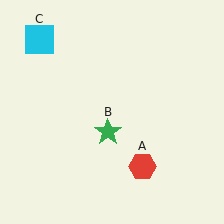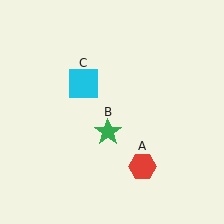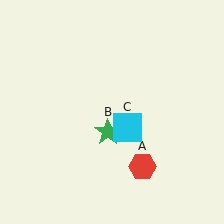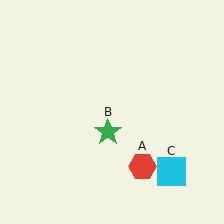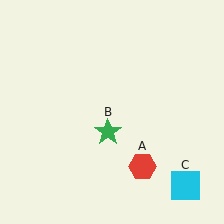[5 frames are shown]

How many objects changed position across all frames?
1 object changed position: cyan square (object C).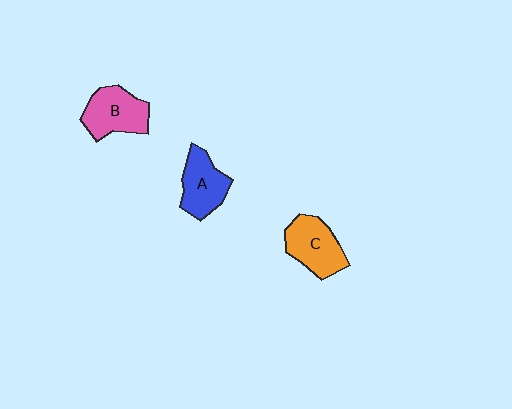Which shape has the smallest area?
Shape A (blue).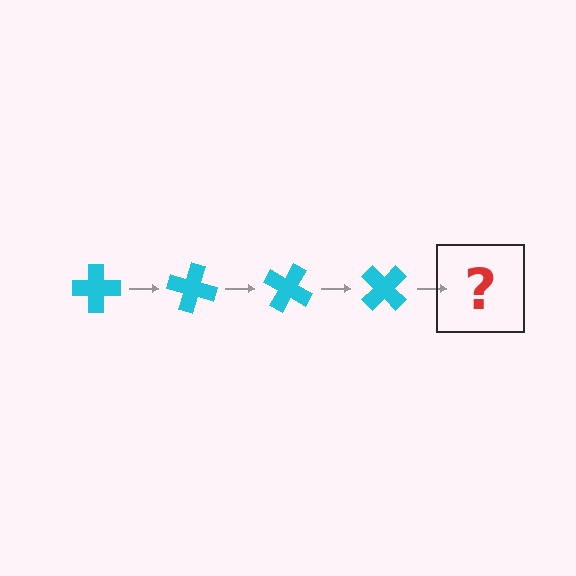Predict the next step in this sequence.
The next step is a cyan cross rotated 60 degrees.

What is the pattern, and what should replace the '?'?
The pattern is that the cross rotates 15 degrees each step. The '?' should be a cyan cross rotated 60 degrees.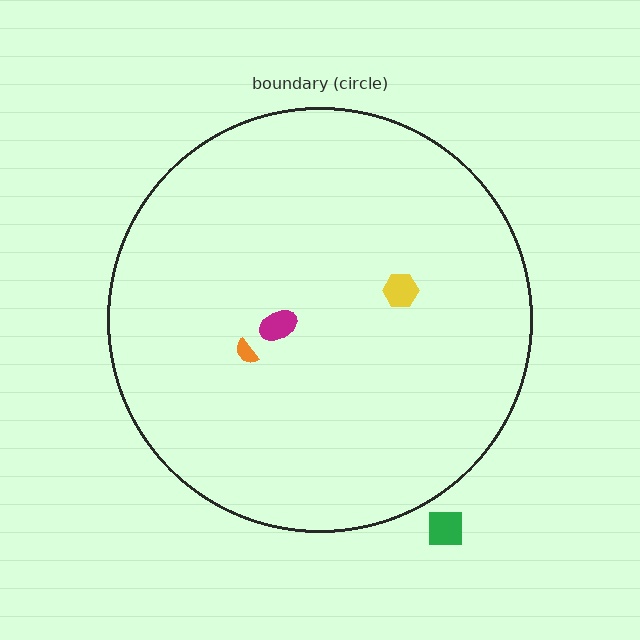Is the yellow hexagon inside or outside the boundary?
Inside.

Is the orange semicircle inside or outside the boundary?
Inside.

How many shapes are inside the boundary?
3 inside, 1 outside.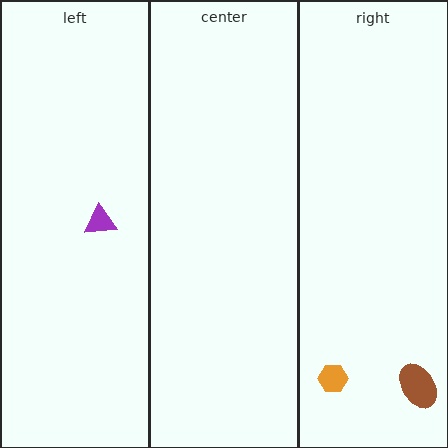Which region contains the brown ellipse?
The right region.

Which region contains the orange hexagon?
The right region.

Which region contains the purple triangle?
The left region.